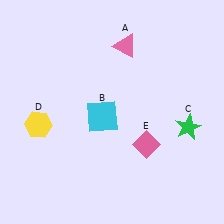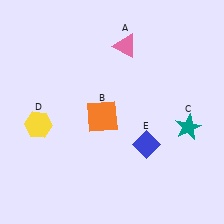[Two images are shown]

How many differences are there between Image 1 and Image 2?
There are 3 differences between the two images.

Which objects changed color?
B changed from cyan to orange. C changed from green to teal. E changed from pink to blue.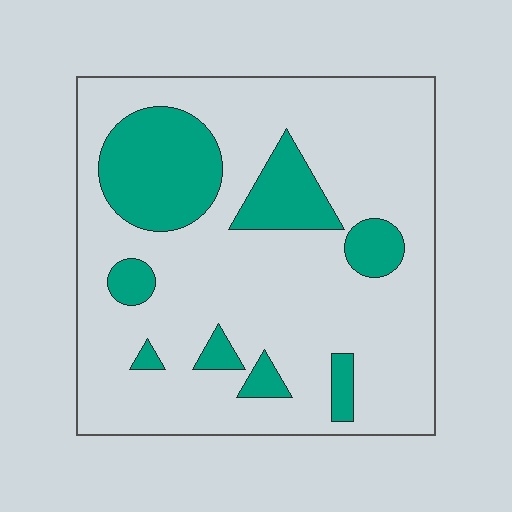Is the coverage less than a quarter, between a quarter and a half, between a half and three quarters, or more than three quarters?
Less than a quarter.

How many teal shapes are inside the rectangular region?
8.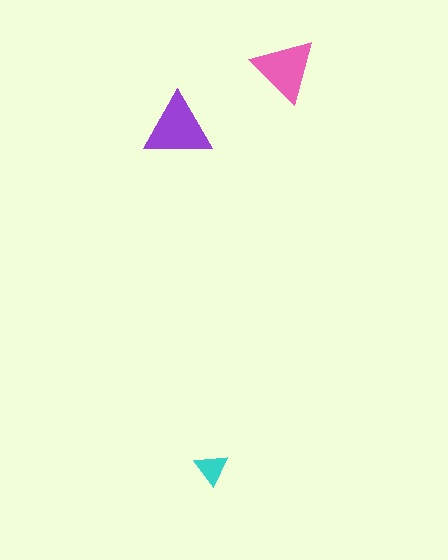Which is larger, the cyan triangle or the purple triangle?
The purple one.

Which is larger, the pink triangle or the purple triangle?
The purple one.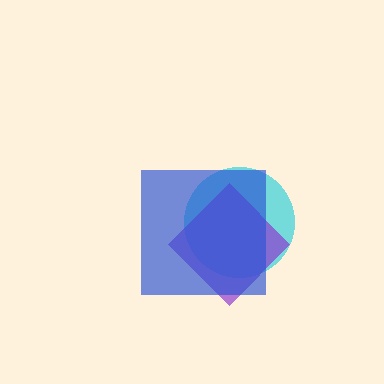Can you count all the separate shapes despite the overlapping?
Yes, there are 3 separate shapes.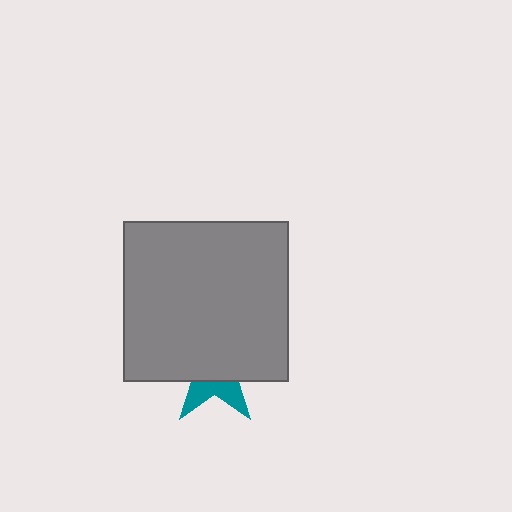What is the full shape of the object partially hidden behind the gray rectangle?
The partially hidden object is a teal star.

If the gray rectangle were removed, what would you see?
You would see the complete teal star.